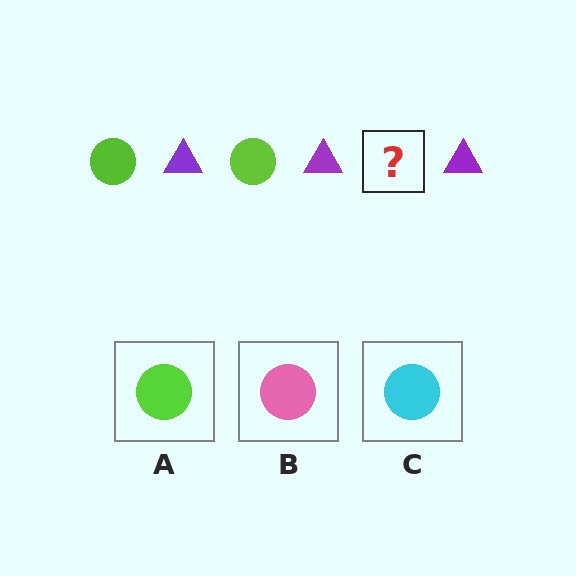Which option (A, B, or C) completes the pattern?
A.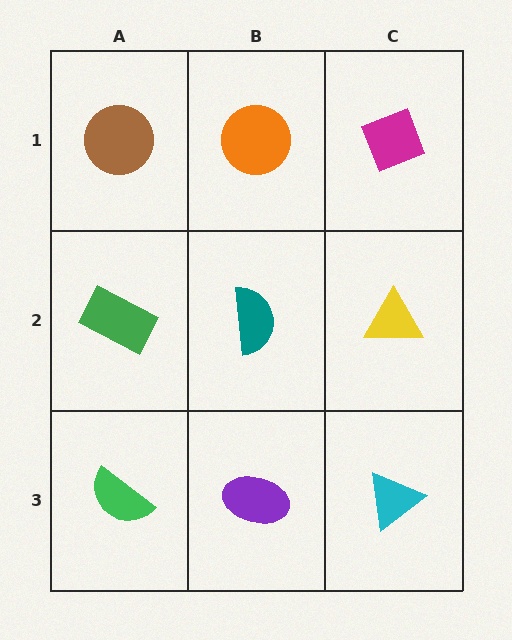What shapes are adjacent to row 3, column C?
A yellow triangle (row 2, column C), a purple ellipse (row 3, column B).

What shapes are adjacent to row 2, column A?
A brown circle (row 1, column A), a green semicircle (row 3, column A), a teal semicircle (row 2, column B).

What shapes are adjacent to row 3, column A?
A green rectangle (row 2, column A), a purple ellipse (row 3, column B).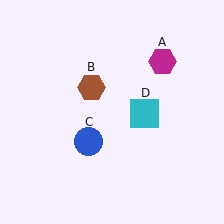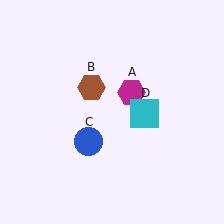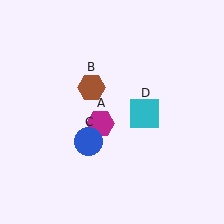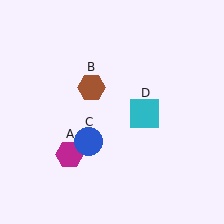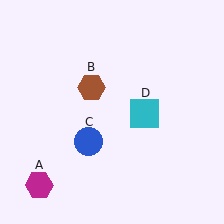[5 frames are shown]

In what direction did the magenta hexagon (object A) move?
The magenta hexagon (object A) moved down and to the left.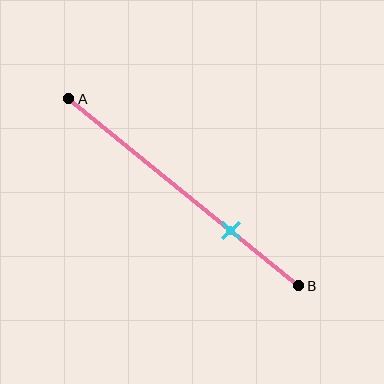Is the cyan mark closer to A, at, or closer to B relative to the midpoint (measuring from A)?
The cyan mark is closer to point B than the midpoint of segment AB.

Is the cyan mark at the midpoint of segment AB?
No, the mark is at about 70% from A, not at the 50% midpoint.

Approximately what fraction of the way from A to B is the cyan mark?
The cyan mark is approximately 70% of the way from A to B.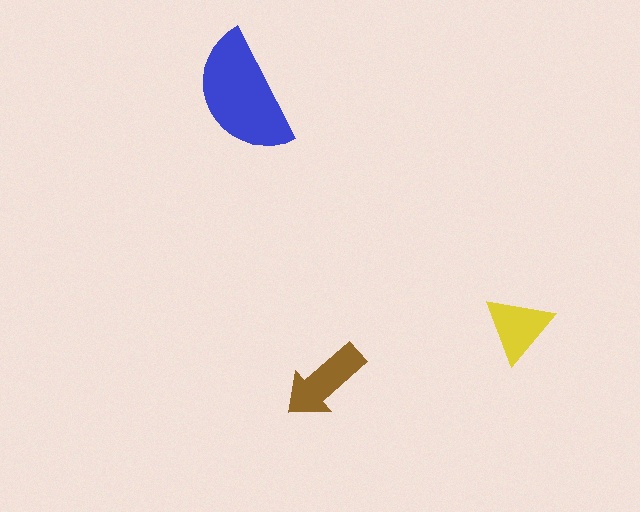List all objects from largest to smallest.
The blue semicircle, the brown arrow, the yellow triangle.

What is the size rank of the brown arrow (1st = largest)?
2nd.